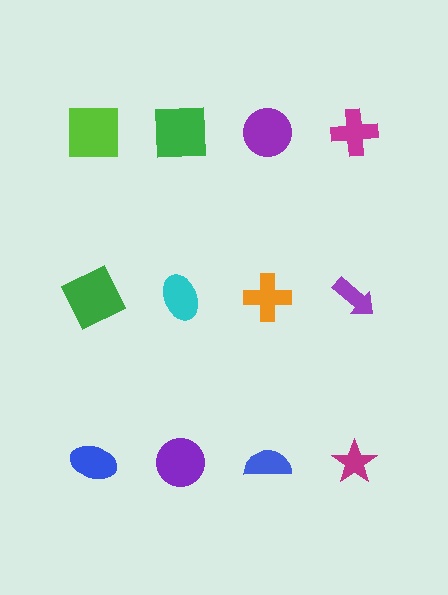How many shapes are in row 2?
4 shapes.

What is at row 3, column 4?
A magenta star.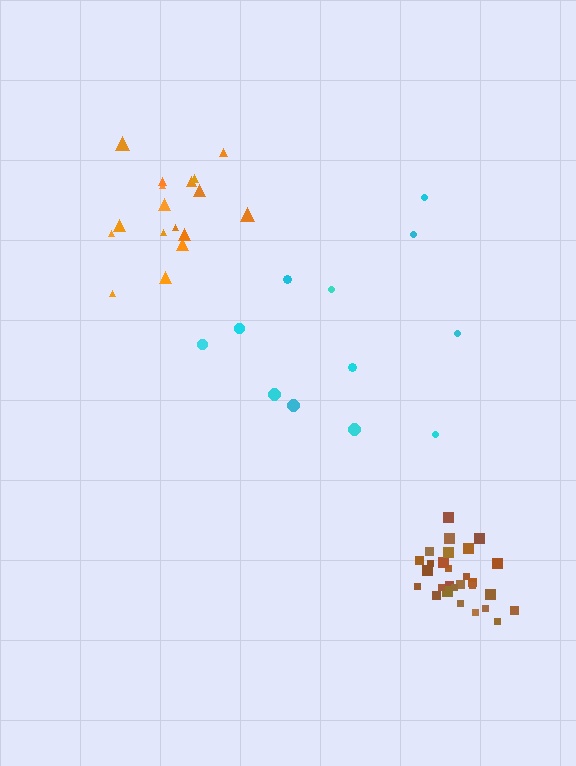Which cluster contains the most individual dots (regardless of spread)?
Brown (28).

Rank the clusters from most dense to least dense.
brown, orange, cyan.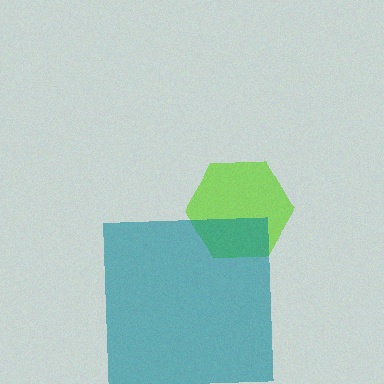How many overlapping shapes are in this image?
There are 2 overlapping shapes in the image.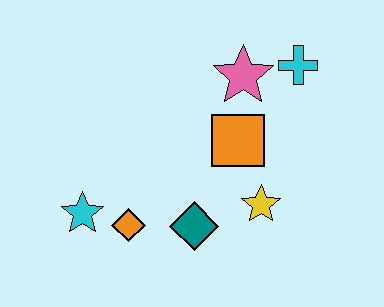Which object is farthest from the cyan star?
The cyan cross is farthest from the cyan star.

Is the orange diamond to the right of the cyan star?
Yes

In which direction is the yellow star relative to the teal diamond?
The yellow star is to the right of the teal diamond.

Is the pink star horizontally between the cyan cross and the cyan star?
Yes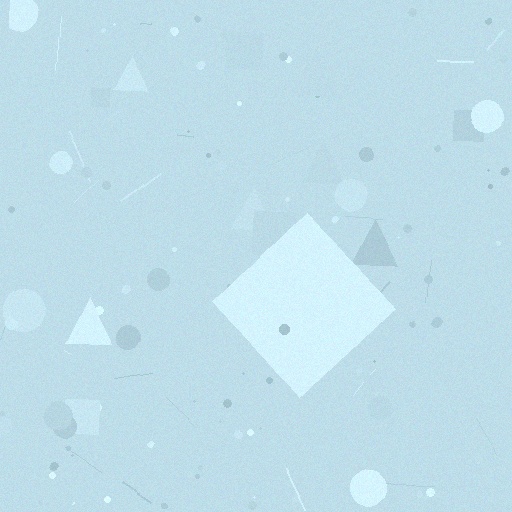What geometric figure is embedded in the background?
A diamond is embedded in the background.